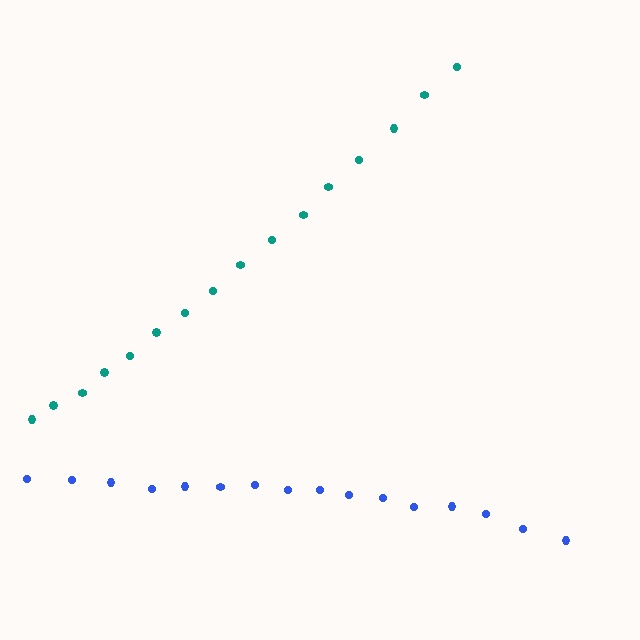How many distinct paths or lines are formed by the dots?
There are 2 distinct paths.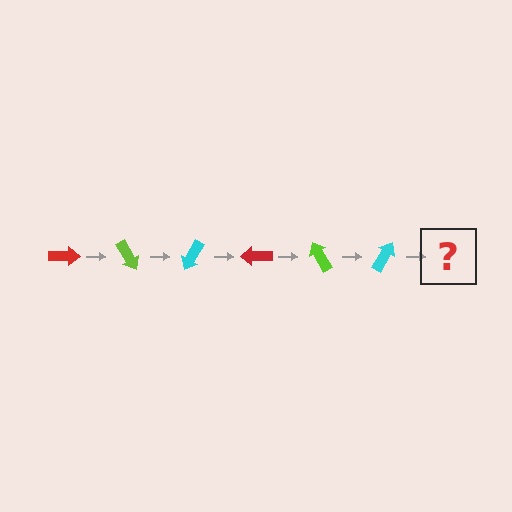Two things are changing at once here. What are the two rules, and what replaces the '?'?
The two rules are that it rotates 60 degrees each step and the color cycles through red, lime, and cyan. The '?' should be a red arrow, rotated 360 degrees from the start.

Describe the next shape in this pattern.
It should be a red arrow, rotated 360 degrees from the start.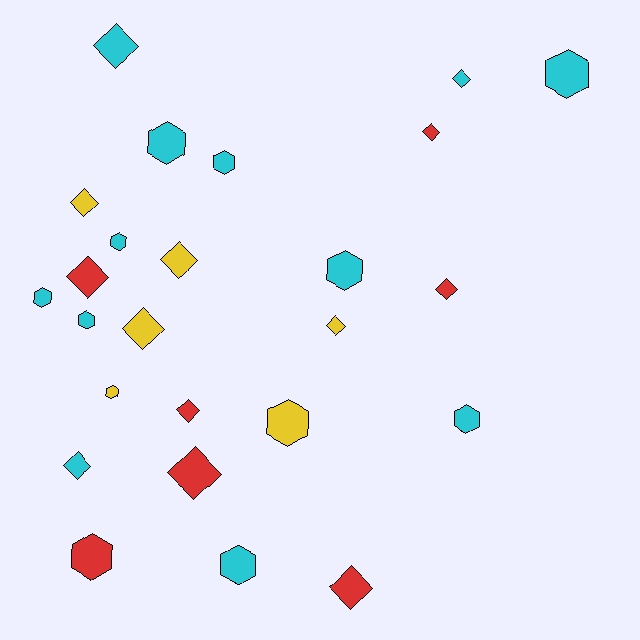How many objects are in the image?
There are 25 objects.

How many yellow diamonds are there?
There are 4 yellow diamonds.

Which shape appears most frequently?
Diamond, with 13 objects.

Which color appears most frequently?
Cyan, with 12 objects.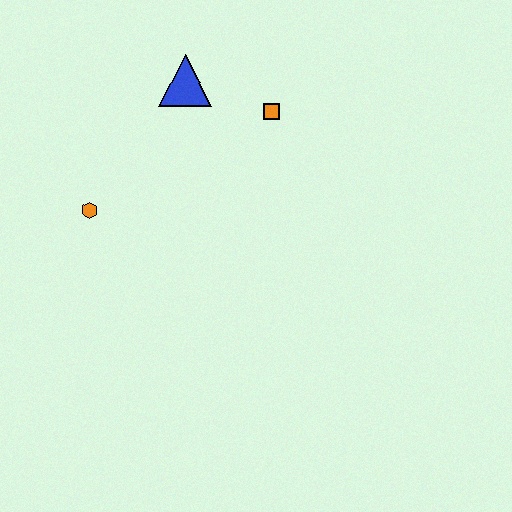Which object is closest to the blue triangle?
The orange square is closest to the blue triangle.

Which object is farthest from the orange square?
The orange hexagon is farthest from the orange square.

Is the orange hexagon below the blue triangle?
Yes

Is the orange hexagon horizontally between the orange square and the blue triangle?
No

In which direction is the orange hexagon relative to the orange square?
The orange hexagon is to the left of the orange square.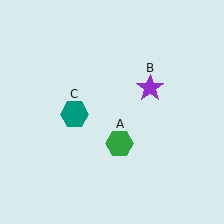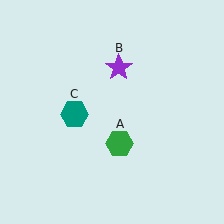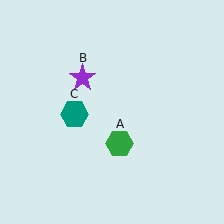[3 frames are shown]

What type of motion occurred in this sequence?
The purple star (object B) rotated counterclockwise around the center of the scene.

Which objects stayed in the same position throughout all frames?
Green hexagon (object A) and teal hexagon (object C) remained stationary.